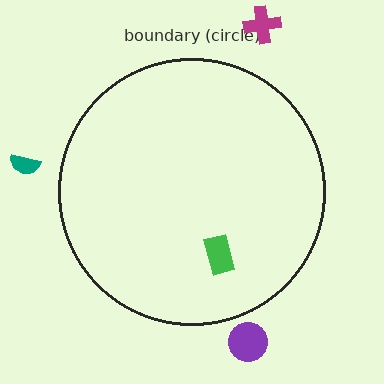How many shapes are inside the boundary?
1 inside, 3 outside.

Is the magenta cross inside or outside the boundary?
Outside.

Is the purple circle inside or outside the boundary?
Outside.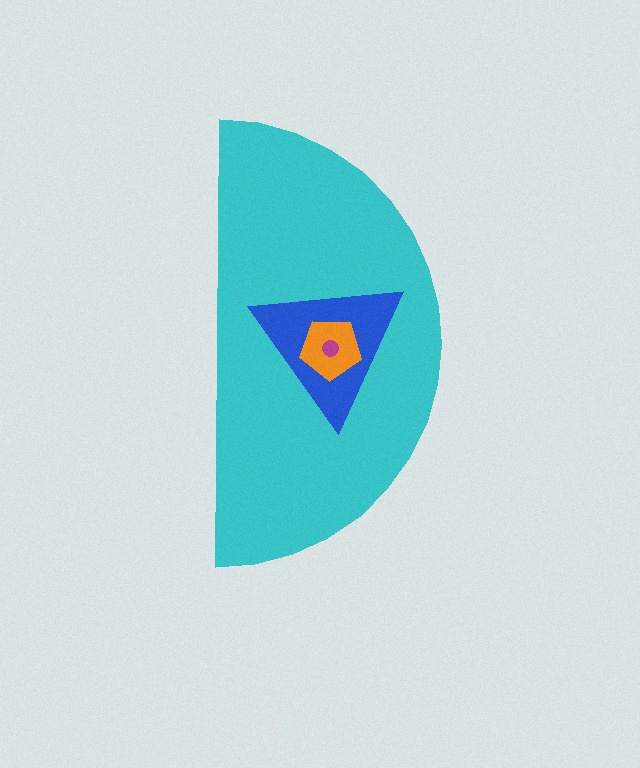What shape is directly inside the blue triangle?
The orange pentagon.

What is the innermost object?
The magenta circle.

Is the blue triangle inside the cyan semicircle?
Yes.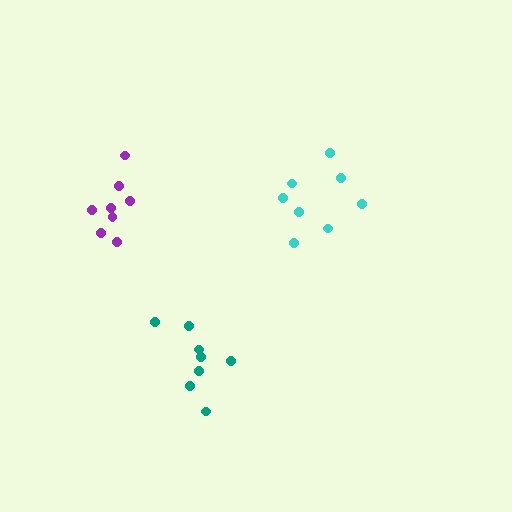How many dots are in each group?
Group 1: 8 dots, Group 2: 8 dots, Group 3: 8 dots (24 total).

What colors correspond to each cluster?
The clusters are colored: cyan, purple, teal.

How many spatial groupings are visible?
There are 3 spatial groupings.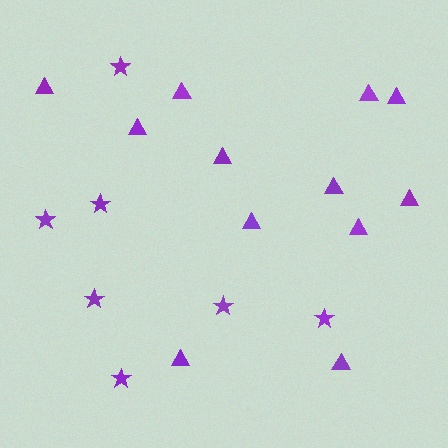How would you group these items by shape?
There are 2 groups: one group of stars (7) and one group of triangles (12).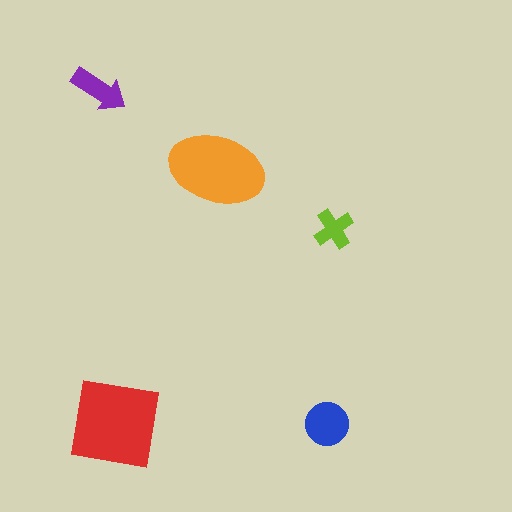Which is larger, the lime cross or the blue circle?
The blue circle.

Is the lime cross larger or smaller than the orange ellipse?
Smaller.